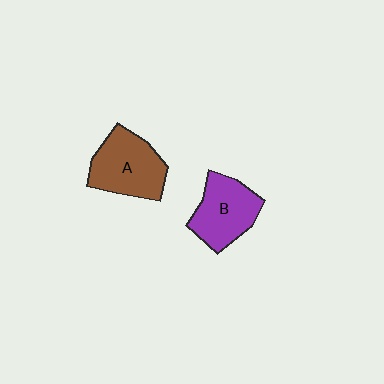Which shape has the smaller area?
Shape B (purple).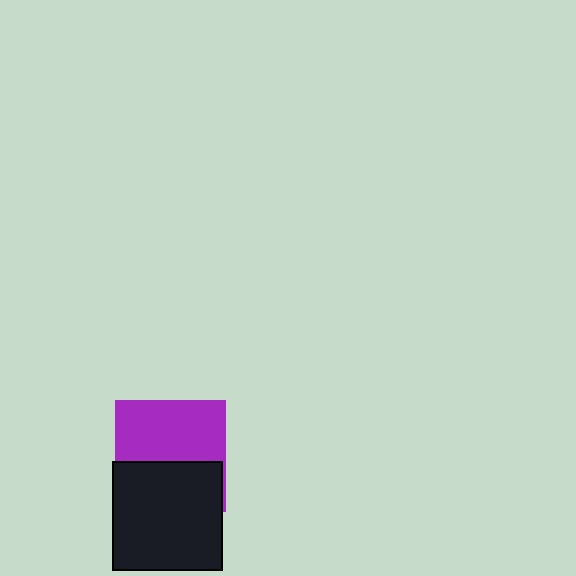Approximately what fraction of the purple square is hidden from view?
Roughly 44% of the purple square is hidden behind the black rectangle.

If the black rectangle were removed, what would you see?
You would see the complete purple square.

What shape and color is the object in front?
The object in front is a black rectangle.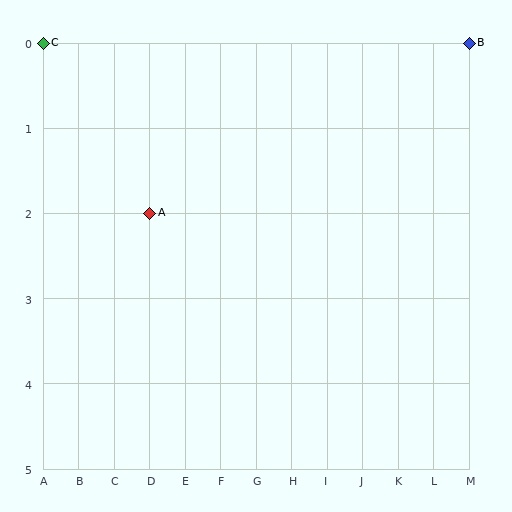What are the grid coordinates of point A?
Point A is at grid coordinates (D, 2).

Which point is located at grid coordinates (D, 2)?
Point A is at (D, 2).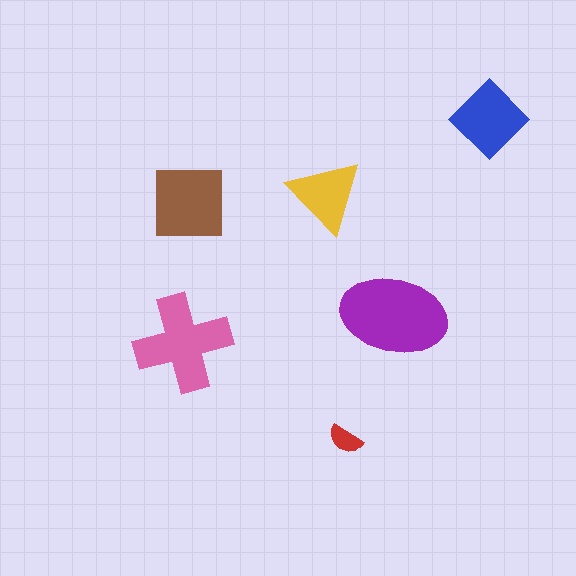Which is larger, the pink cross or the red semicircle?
The pink cross.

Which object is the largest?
The purple ellipse.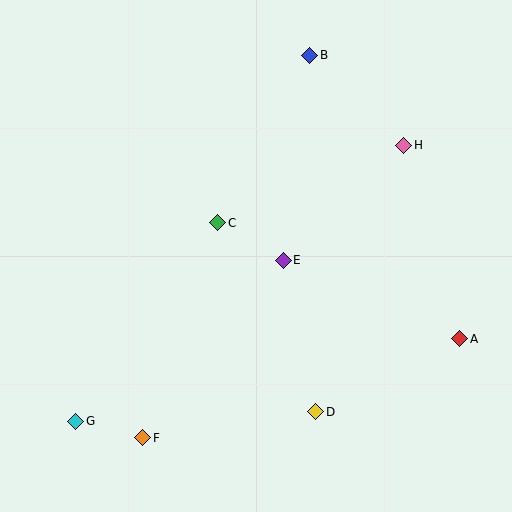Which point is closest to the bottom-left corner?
Point G is closest to the bottom-left corner.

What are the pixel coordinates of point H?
Point H is at (404, 145).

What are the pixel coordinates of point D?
Point D is at (316, 412).